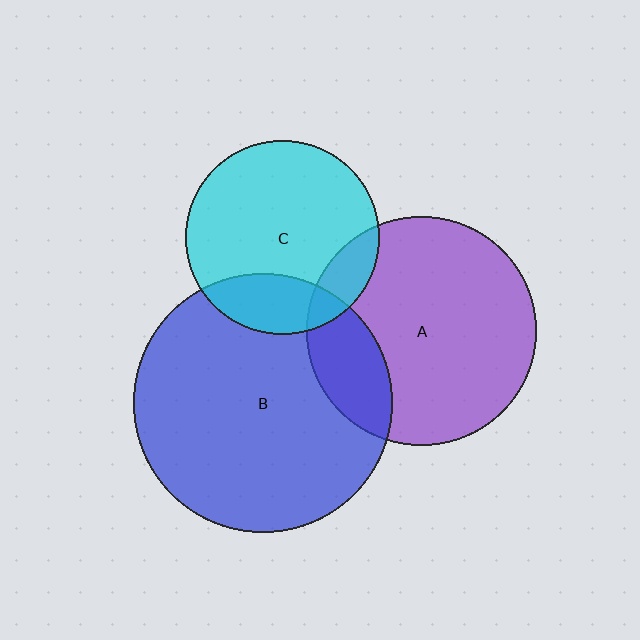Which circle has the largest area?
Circle B (blue).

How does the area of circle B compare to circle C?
Approximately 1.8 times.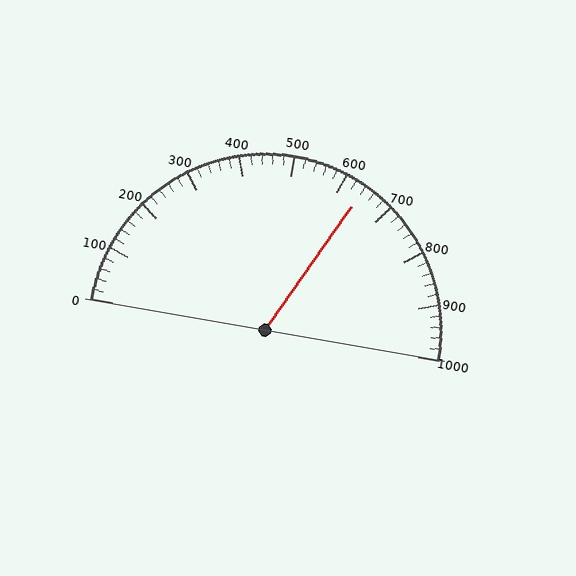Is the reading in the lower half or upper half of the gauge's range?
The reading is in the upper half of the range (0 to 1000).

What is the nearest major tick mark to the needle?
The nearest major tick mark is 600.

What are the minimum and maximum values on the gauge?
The gauge ranges from 0 to 1000.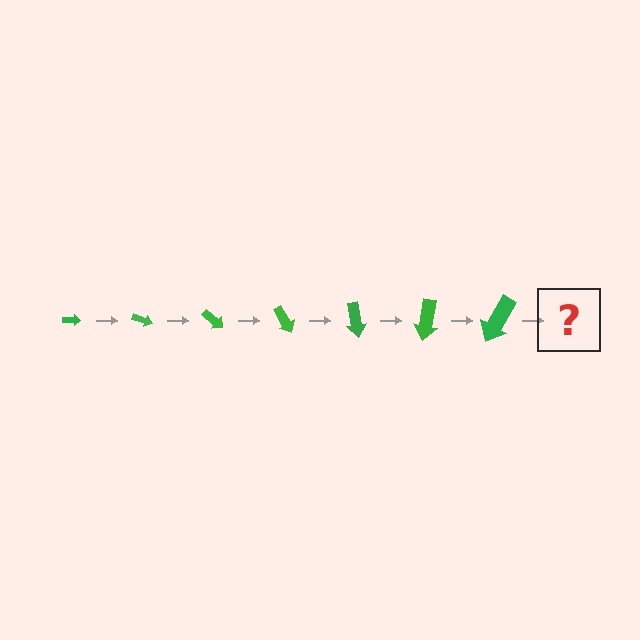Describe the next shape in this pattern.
It should be an arrow, larger than the previous one and rotated 140 degrees from the start.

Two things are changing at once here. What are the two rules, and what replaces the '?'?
The two rules are that the arrow grows larger each step and it rotates 20 degrees each step. The '?' should be an arrow, larger than the previous one and rotated 140 degrees from the start.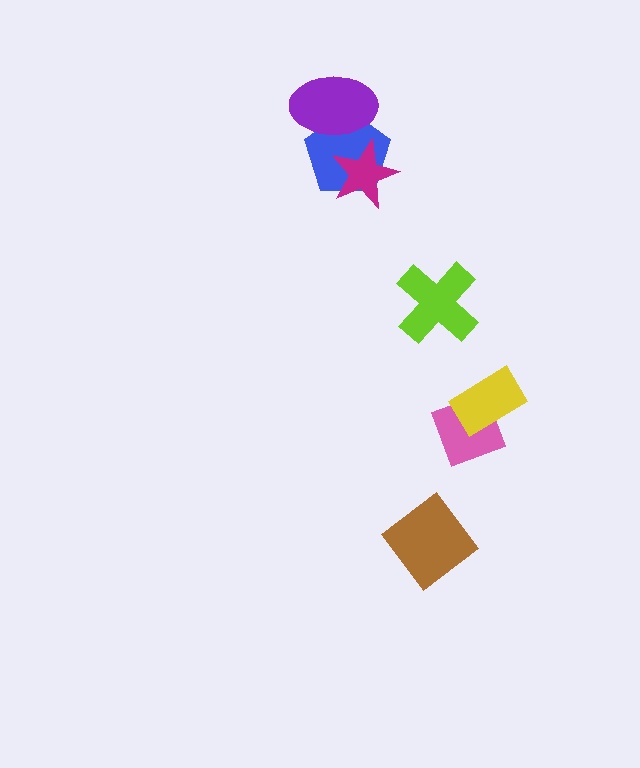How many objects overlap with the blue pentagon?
2 objects overlap with the blue pentagon.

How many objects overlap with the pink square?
1 object overlaps with the pink square.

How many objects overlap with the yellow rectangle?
1 object overlaps with the yellow rectangle.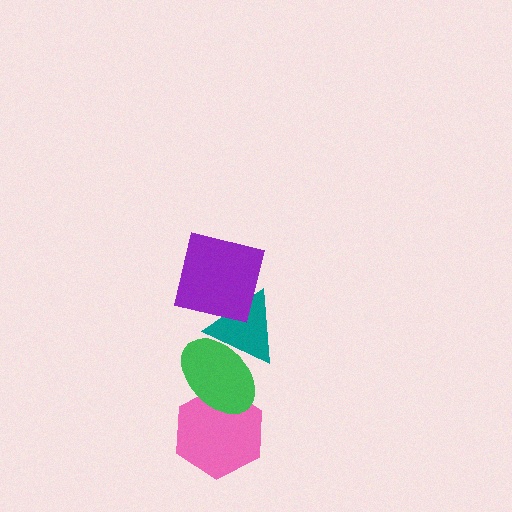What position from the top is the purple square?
The purple square is 1st from the top.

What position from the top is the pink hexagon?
The pink hexagon is 4th from the top.